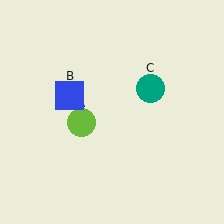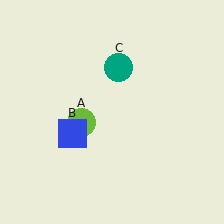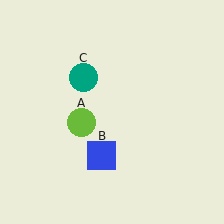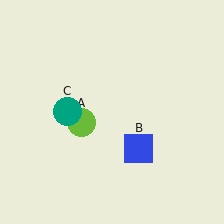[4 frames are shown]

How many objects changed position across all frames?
2 objects changed position: blue square (object B), teal circle (object C).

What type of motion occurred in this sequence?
The blue square (object B), teal circle (object C) rotated counterclockwise around the center of the scene.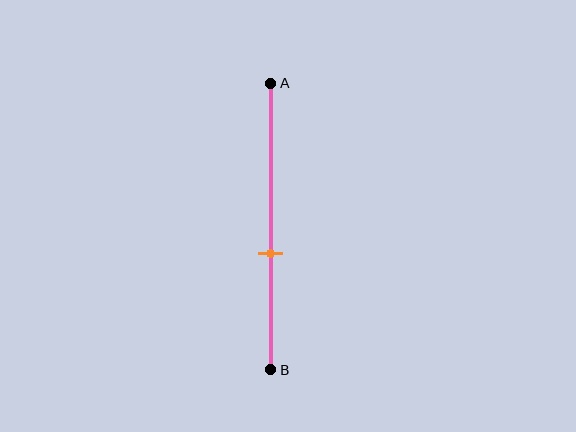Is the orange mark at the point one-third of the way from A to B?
No, the mark is at about 60% from A, not at the 33% one-third point.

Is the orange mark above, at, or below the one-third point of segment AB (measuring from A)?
The orange mark is below the one-third point of segment AB.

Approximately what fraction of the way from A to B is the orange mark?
The orange mark is approximately 60% of the way from A to B.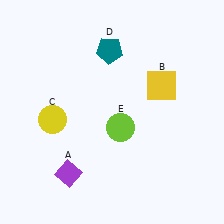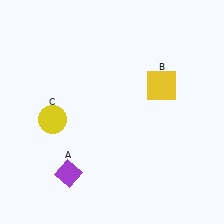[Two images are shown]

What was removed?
The teal pentagon (D), the lime circle (E) were removed in Image 2.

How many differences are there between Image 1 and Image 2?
There are 2 differences between the two images.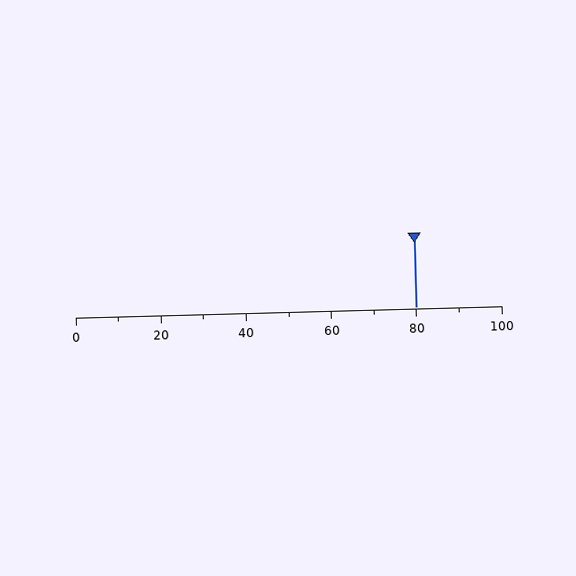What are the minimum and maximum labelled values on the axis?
The axis runs from 0 to 100.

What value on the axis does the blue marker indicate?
The marker indicates approximately 80.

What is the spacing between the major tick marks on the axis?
The major ticks are spaced 20 apart.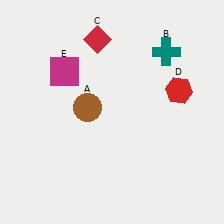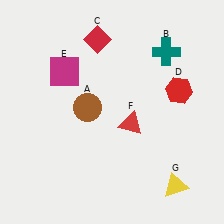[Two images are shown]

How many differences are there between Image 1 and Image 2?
There are 2 differences between the two images.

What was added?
A red triangle (F), a yellow triangle (G) were added in Image 2.